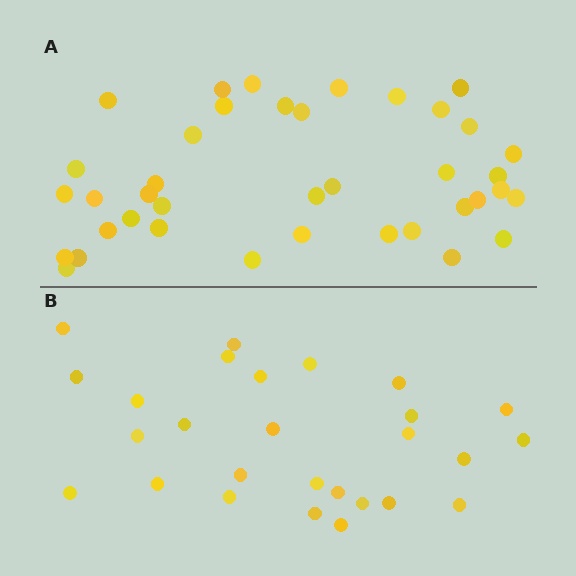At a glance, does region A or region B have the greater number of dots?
Region A (the top region) has more dots.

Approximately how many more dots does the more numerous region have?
Region A has roughly 12 or so more dots than region B.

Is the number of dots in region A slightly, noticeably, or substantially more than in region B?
Region A has noticeably more, but not dramatically so. The ratio is roughly 1.4 to 1.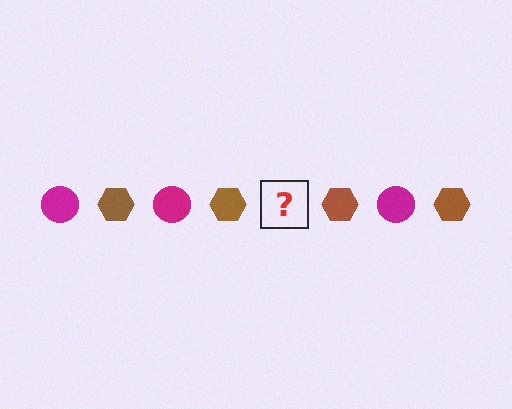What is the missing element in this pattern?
The missing element is a magenta circle.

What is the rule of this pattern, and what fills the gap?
The rule is that the pattern alternates between magenta circle and brown hexagon. The gap should be filled with a magenta circle.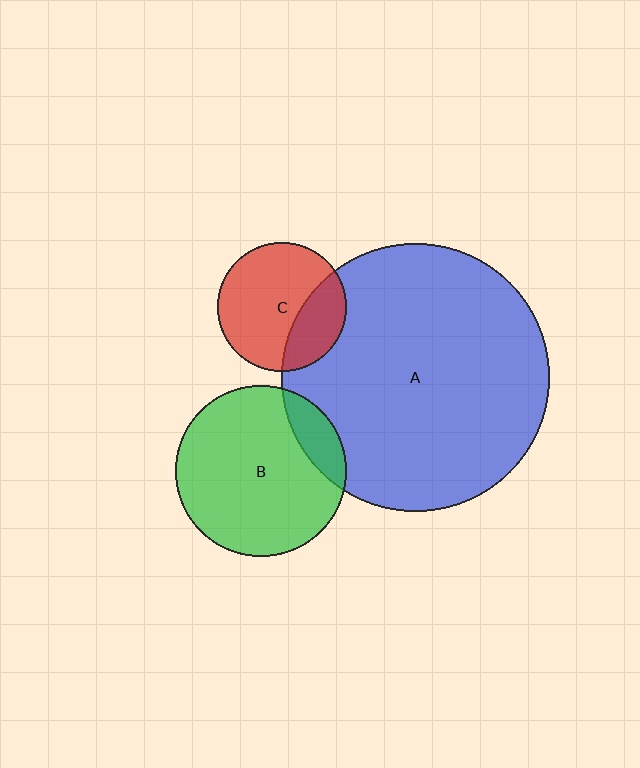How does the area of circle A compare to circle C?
Approximately 4.3 times.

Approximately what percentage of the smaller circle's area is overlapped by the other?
Approximately 30%.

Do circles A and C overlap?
Yes.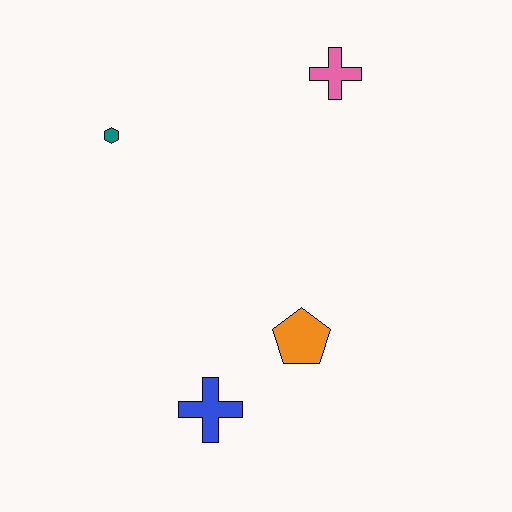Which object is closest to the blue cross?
The orange pentagon is closest to the blue cross.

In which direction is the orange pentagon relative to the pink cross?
The orange pentagon is below the pink cross.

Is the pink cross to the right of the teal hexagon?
Yes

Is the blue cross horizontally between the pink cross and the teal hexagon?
Yes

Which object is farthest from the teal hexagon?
The blue cross is farthest from the teal hexagon.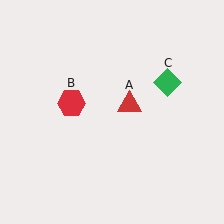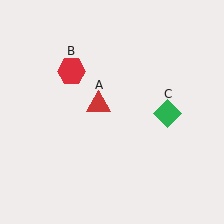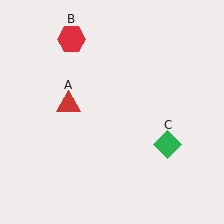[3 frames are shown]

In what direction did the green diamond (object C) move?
The green diamond (object C) moved down.